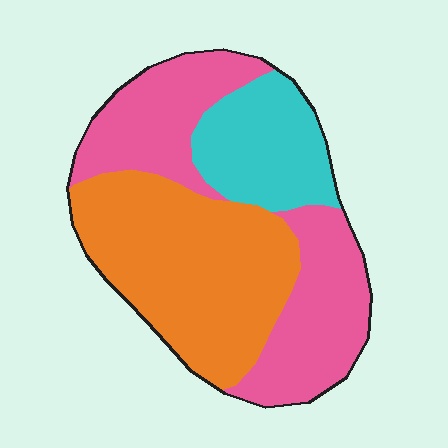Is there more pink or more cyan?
Pink.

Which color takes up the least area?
Cyan, at roughly 20%.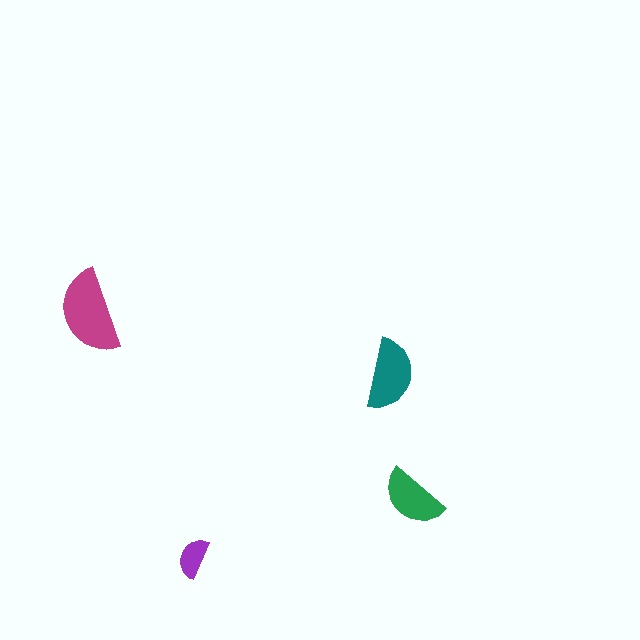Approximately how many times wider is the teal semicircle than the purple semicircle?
About 1.5 times wider.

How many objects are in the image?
There are 4 objects in the image.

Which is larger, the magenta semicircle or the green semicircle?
The magenta one.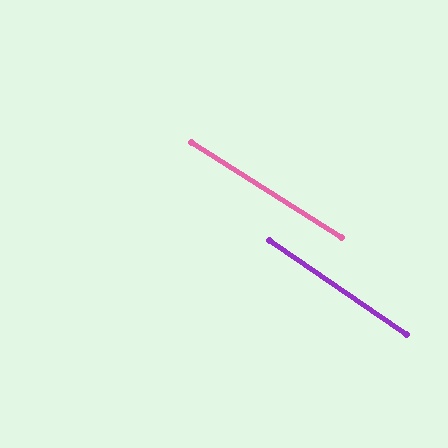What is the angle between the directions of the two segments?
Approximately 2 degrees.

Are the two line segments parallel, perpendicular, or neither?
Parallel — their directions differ by only 1.9°.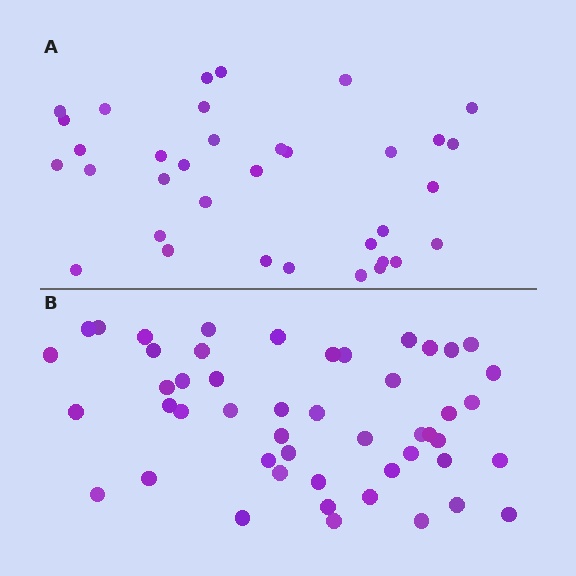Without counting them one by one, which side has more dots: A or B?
Region B (the bottom region) has more dots.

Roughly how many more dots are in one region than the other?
Region B has approximately 15 more dots than region A.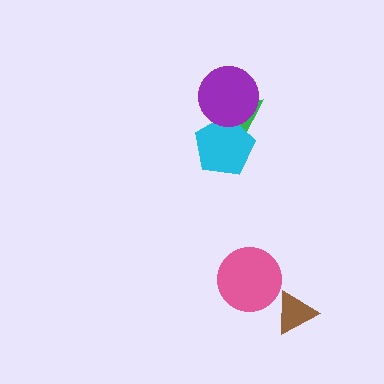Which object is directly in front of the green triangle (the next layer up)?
The cyan pentagon is directly in front of the green triangle.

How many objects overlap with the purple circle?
2 objects overlap with the purple circle.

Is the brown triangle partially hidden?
No, no other shape covers it.